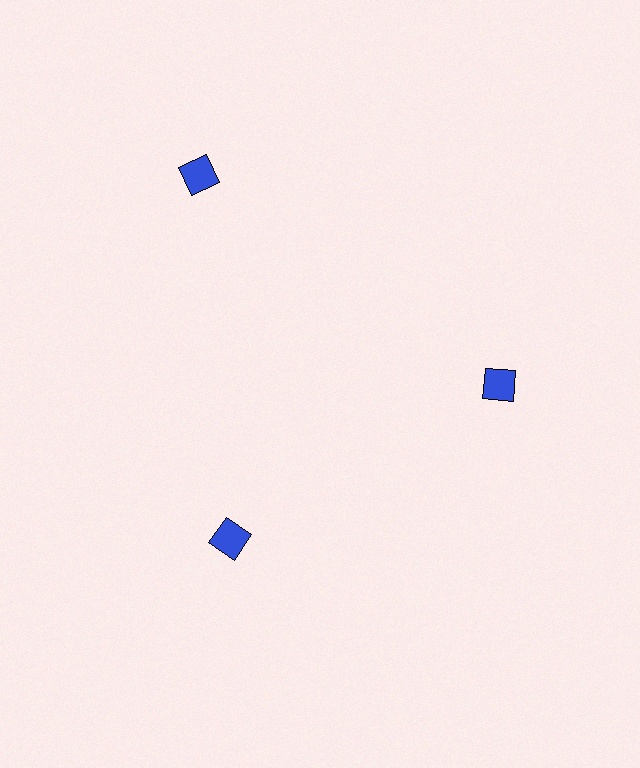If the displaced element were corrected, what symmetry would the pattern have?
It would have 3-fold rotational symmetry — the pattern would map onto itself every 120 degrees.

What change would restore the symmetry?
The symmetry would be restored by moving it inward, back onto the ring so that all 3 diamonds sit at equal angles and equal distance from the center.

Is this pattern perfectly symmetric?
No. The 3 blue diamonds are arranged in a ring, but one element near the 11 o'clock position is pushed outward from the center, breaking the 3-fold rotational symmetry.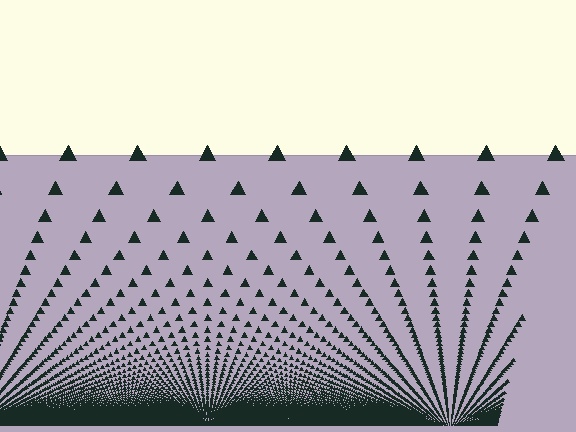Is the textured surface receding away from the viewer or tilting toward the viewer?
The surface appears to tilt toward the viewer. Texture elements get larger and sparser toward the top.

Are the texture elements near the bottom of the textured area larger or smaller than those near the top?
Smaller. The gradient is inverted — elements near the bottom are smaller and denser.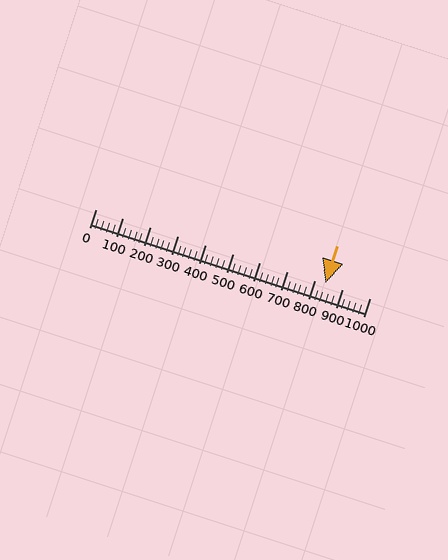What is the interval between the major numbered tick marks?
The major tick marks are spaced 100 units apart.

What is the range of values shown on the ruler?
The ruler shows values from 0 to 1000.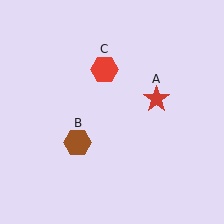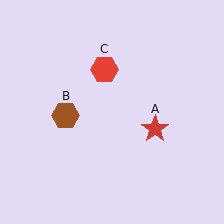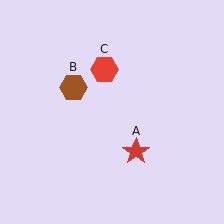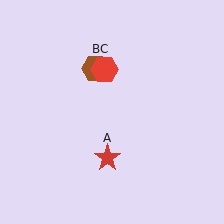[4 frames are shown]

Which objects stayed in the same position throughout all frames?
Red hexagon (object C) remained stationary.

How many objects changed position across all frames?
2 objects changed position: red star (object A), brown hexagon (object B).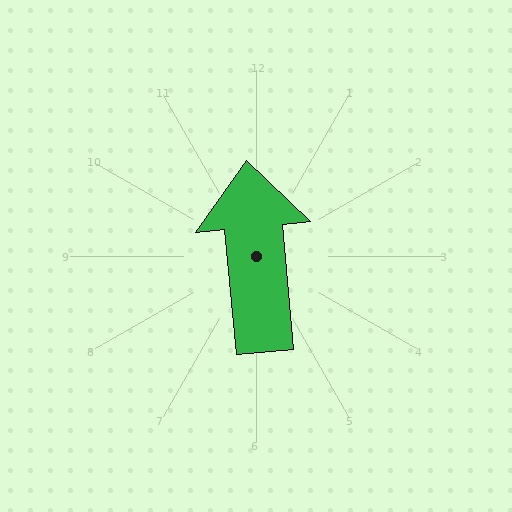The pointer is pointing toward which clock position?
Roughly 12 o'clock.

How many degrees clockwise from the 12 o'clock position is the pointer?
Approximately 355 degrees.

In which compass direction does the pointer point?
North.